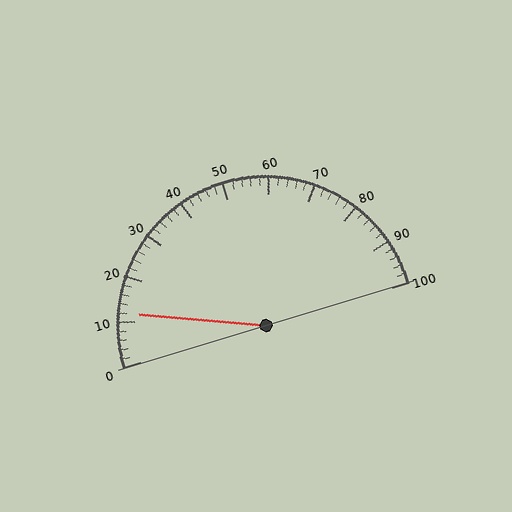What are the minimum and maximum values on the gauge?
The gauge ranges from 0 to 100.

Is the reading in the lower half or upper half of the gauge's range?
The reading is in the lower half of the range (0 to 100).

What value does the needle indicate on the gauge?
The needle indicates approximately 12.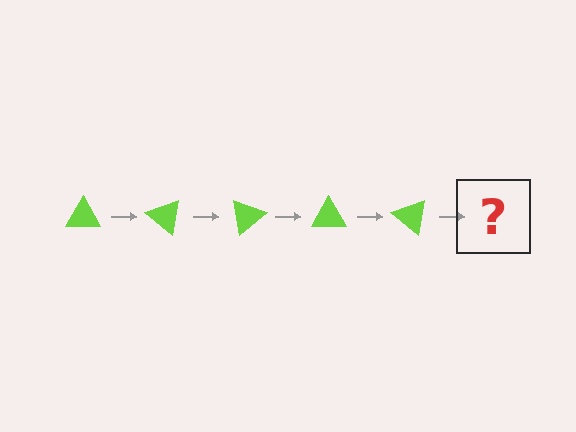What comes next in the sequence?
The next element should be a lime triangle rotated 200 degrees.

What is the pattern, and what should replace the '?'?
The pattern is that the triangle rotates 40 degrees each step. The '?' should be a lime triangle rotated 200 degrees.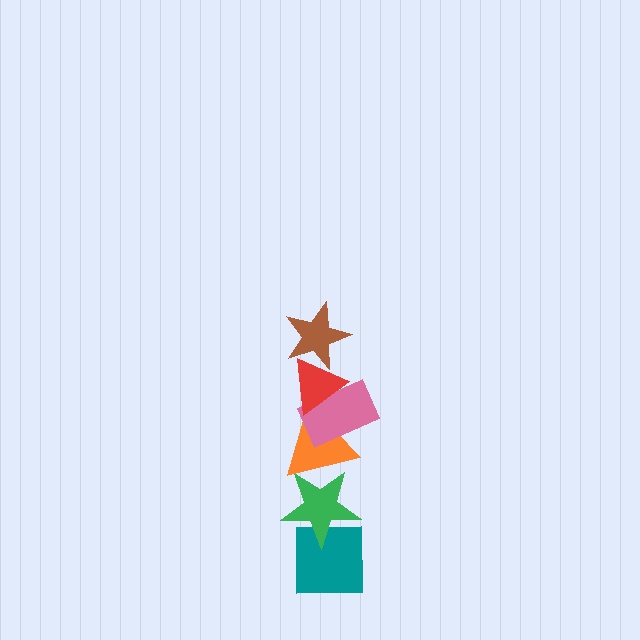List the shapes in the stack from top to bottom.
From top to bottom: the brown star, the red triangle, the pink rectangle, the orange triangle, the green star, the teal square.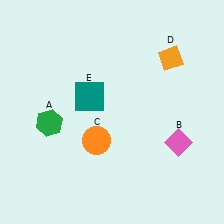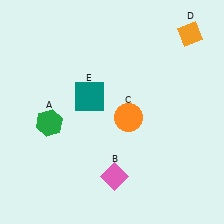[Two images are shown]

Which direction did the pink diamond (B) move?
The pink diamond (B) moved left.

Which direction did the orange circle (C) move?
The orange circle (C) moved right.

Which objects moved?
The objects that moved are: the pink diamond (B), the orange circle (C), the orange diamond (D).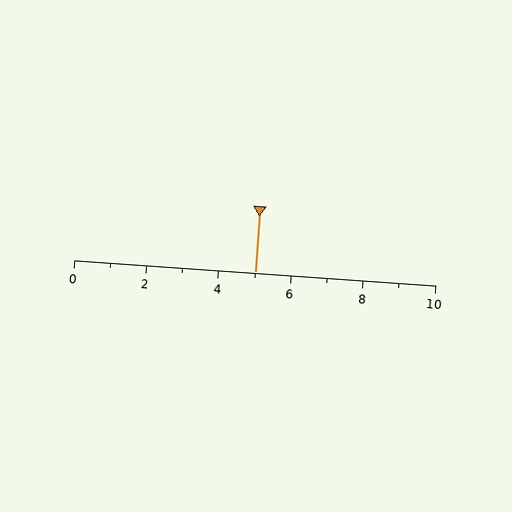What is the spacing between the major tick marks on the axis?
The major ticks are spaced 2 apart.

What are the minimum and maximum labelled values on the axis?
The axis runs from 0 to 10.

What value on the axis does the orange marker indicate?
The marker indicates approximately 5.